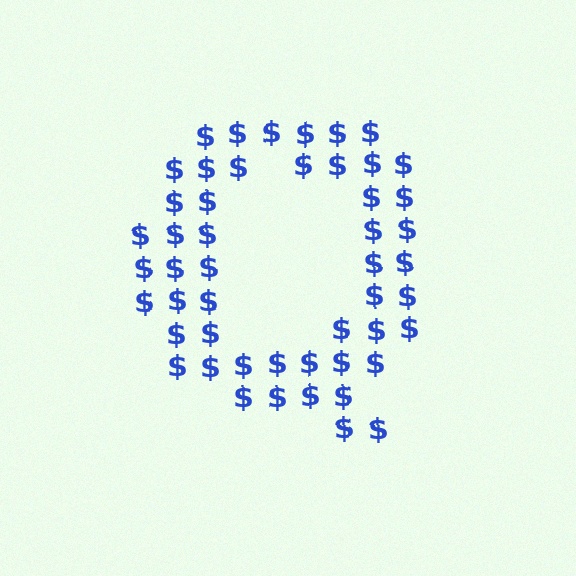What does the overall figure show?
The overall figure shows the letter Q.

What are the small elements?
The small elements are dollar signs.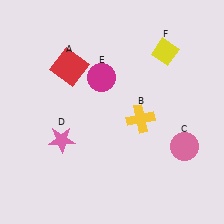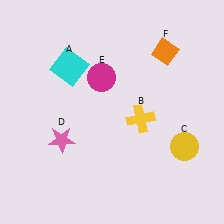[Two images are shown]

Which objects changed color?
A changed from red to cyan. C changed from pink to yellow. F changed from yellow to orange.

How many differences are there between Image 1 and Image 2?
There are 3 differences between the two images.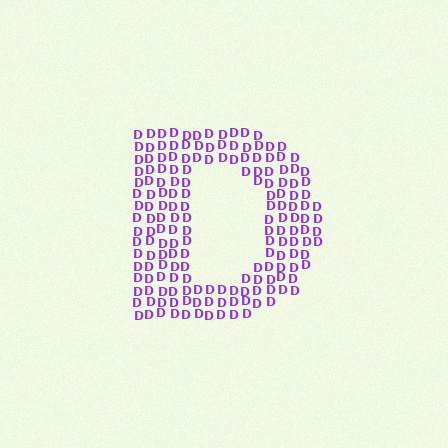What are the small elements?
The small elements are letter D's.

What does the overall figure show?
The overall figure shows the letter D.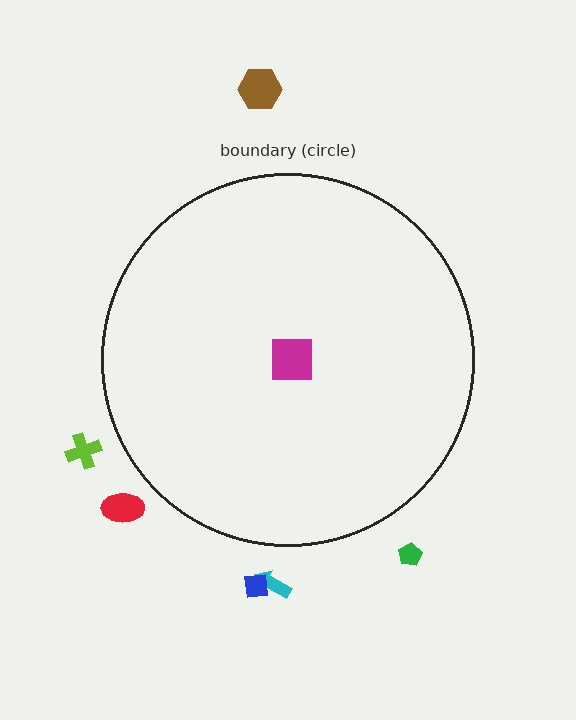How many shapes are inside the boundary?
1 inside, 6 outside.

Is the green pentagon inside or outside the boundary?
Outside.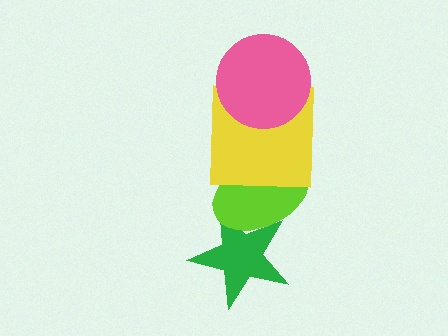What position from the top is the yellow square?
The yellow square is 2nd from the top.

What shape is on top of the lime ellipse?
The yellow square is on top of the lime ellipse.